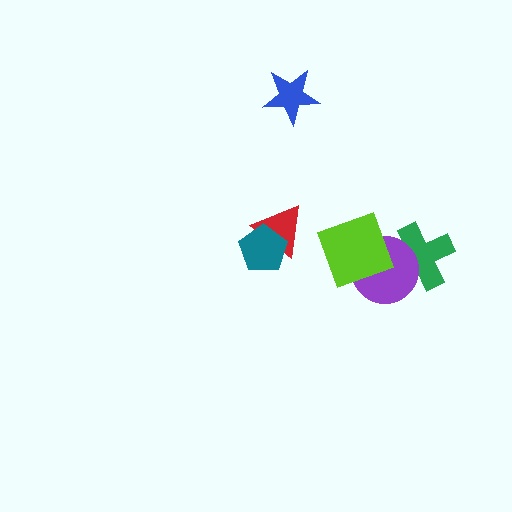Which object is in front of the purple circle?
The lime diamond is in front of the purple circle.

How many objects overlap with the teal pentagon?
1 object overlaps with the teal pentagon.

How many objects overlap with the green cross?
2 objects overlap with the green cross.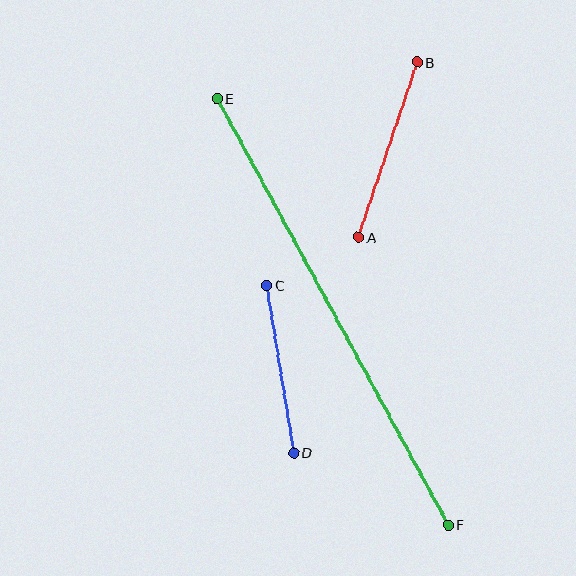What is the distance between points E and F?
The distance is approximately 485 pixels.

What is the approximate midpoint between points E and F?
The midpoint is at approximately (333, 312) pixels.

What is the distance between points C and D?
The distance is approximately 170 pixels.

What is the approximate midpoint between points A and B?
The midpoint is at approximately (388, 150) pixels.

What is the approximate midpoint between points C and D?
The midpoint is at approximately (280, 369) pixels.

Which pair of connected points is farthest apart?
Points E and F are farthest apart.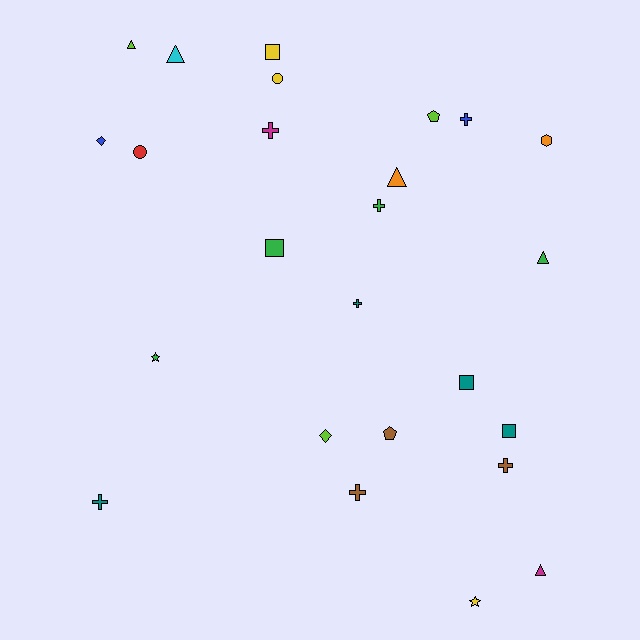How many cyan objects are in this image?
There is 1 cyan object.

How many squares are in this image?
There are 4 squares.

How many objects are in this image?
There are 25 objects.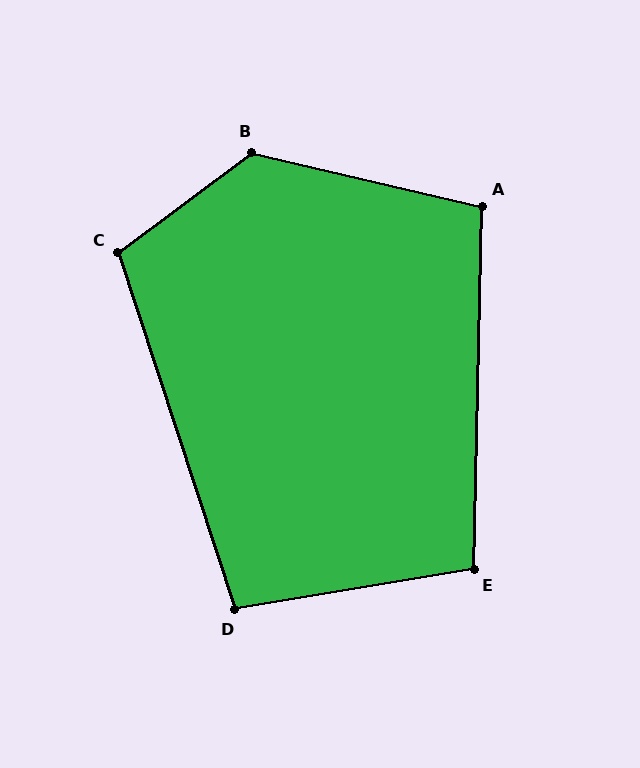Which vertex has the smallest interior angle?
D, at approximately 99 degrees.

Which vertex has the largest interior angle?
B, at approximately 130 degrees.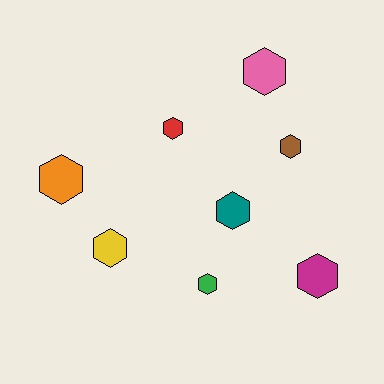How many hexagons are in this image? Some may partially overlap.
There are 8 hexagons.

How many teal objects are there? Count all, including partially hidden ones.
There is 1 teal object.